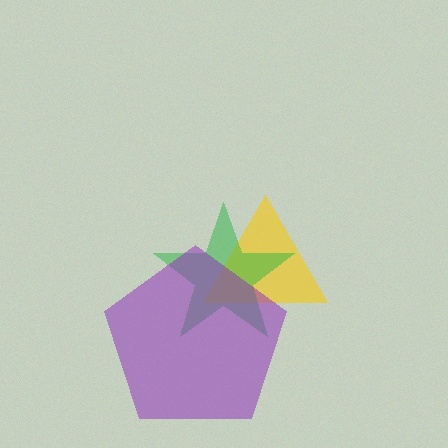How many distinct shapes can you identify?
There are 3 distinct shapes: a yellow triangle, a green star, a purple pentagon.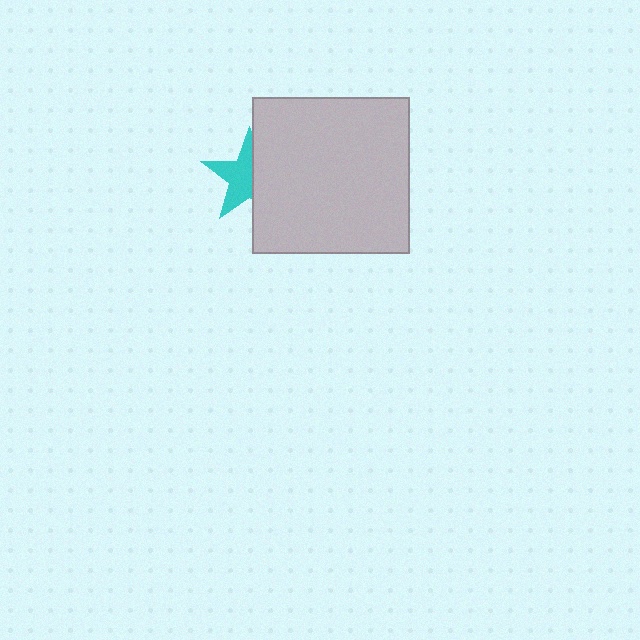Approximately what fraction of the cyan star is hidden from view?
Roughly 44% of the cyan star is hidden behind the light gray square.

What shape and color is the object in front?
The object in front is a light gray square.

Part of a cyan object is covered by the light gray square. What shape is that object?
It is a star.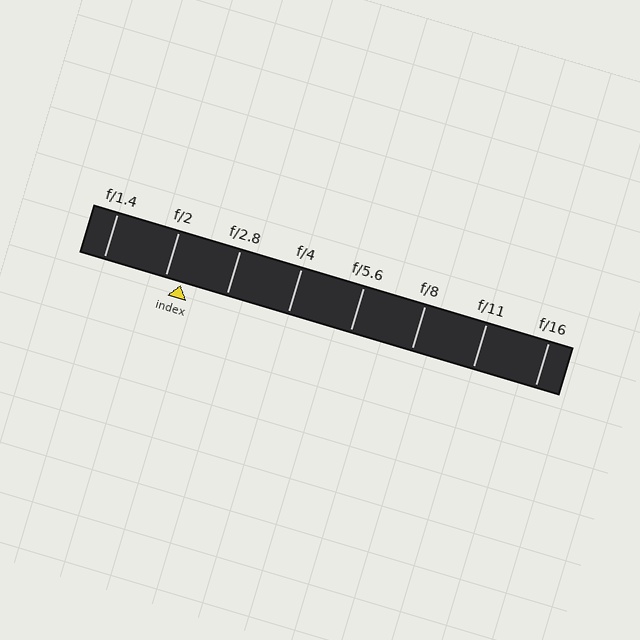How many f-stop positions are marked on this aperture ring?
There are 8 f-stop positions marked.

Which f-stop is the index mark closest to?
The index mark is closest to f/2.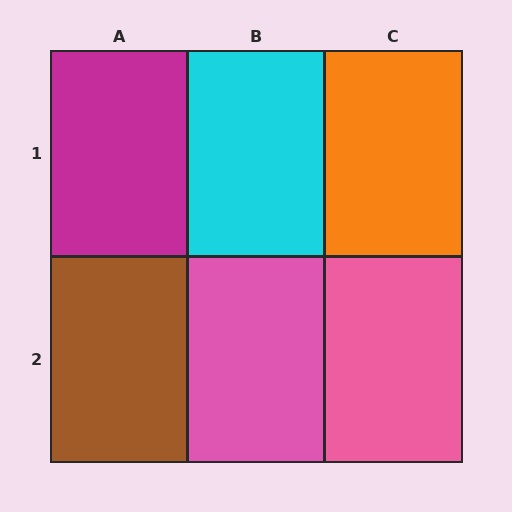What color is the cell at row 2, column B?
Pink.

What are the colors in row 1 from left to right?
Magenta, cyan, orange.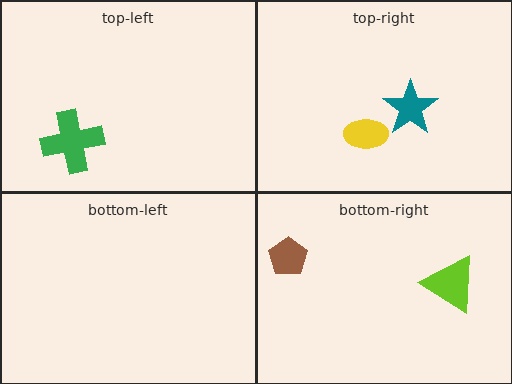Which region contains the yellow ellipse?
The top-right region.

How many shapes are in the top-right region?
2.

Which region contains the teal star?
The top-right region.